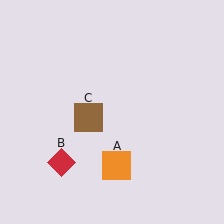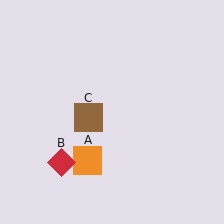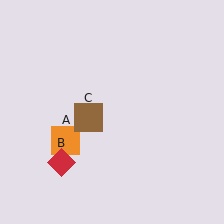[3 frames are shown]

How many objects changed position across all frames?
1 object changed position: orange square (object A).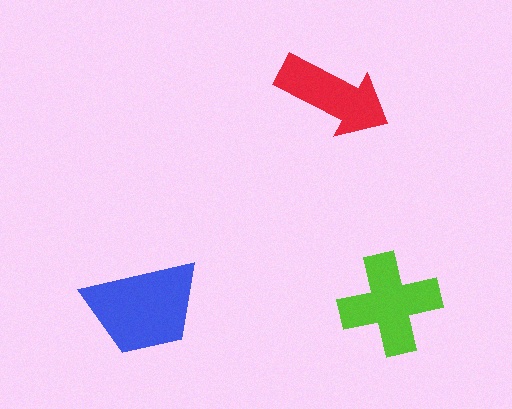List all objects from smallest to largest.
The red arrow, the lime cross, the blue trapezoid.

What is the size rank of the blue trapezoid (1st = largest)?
1st.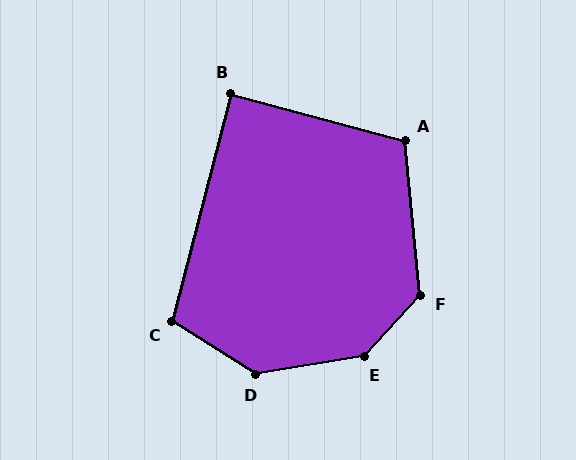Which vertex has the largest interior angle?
E, at approximately 142 degrees.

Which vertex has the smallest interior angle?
B, at approximately 90 degrees.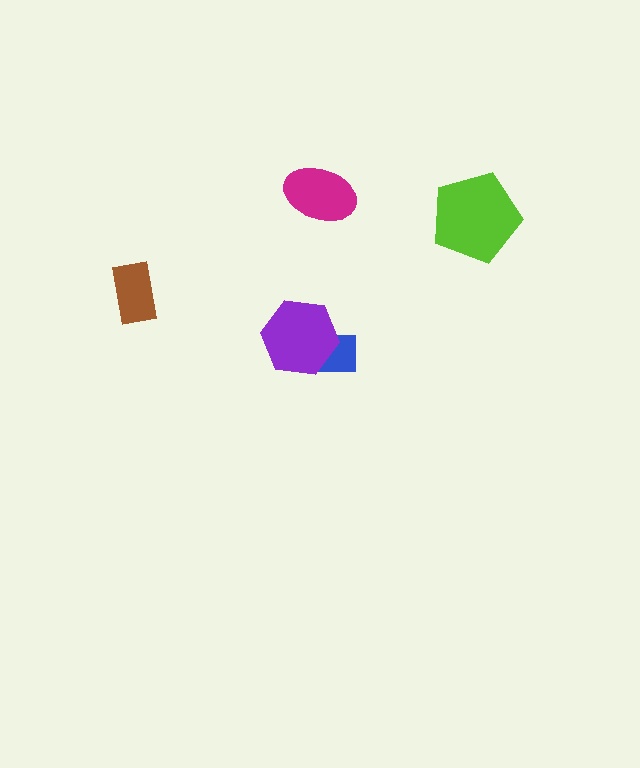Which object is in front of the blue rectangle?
The purple hexagon is in front of the blue rectangle.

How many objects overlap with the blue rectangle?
1 object overlaps with the blue rectangle.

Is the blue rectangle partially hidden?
Yes, it is partially covered by another shape.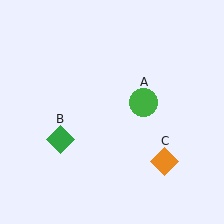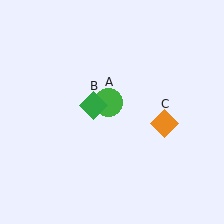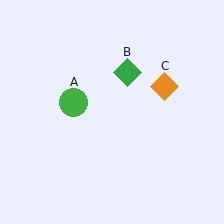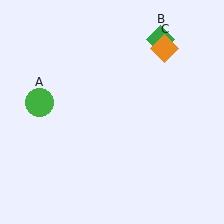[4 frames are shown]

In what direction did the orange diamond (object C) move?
The orange diamond (object C) moved up.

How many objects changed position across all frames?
3 objects changed position: green circle (object A), green diamond (object B), orange diamond (object C).